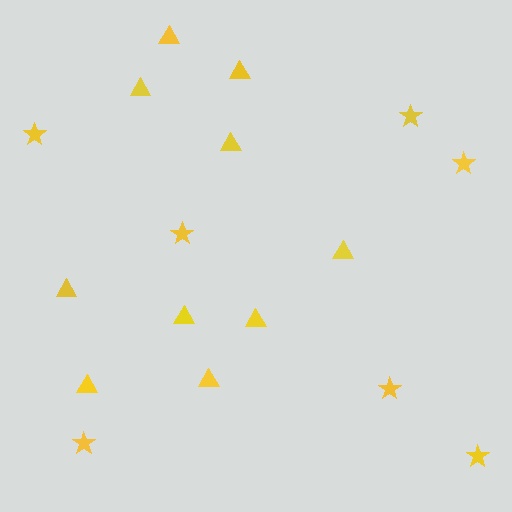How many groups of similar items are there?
There are 2 groups: one group of triangles (10) and one group of stars (7).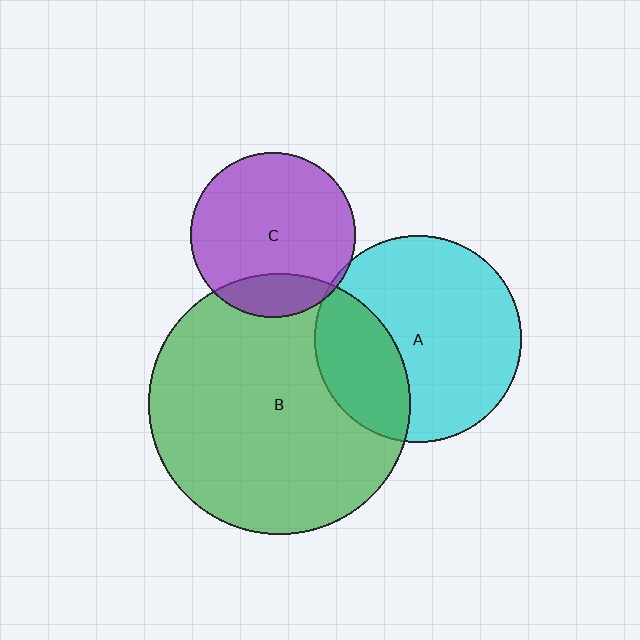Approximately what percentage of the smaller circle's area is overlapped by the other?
Approximately 5%.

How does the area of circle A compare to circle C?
Approximately 1.6 times.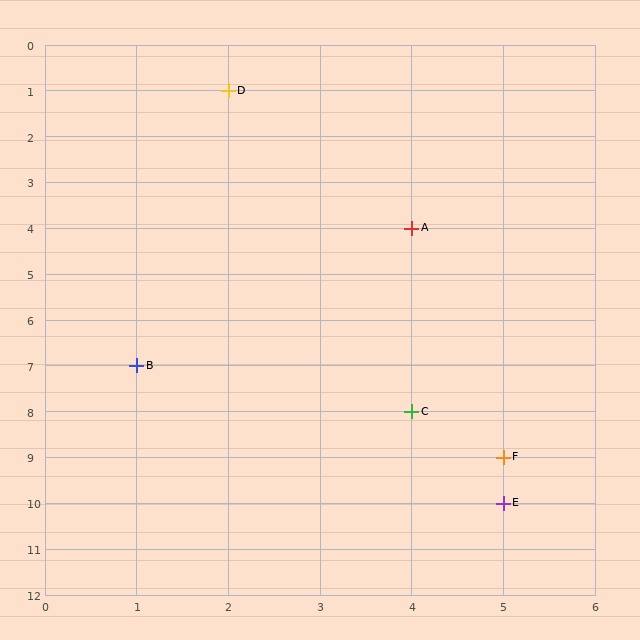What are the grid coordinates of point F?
Point F is at grid coordinates (5, 9).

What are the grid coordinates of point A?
Point A is at grid coordinates (4, 4).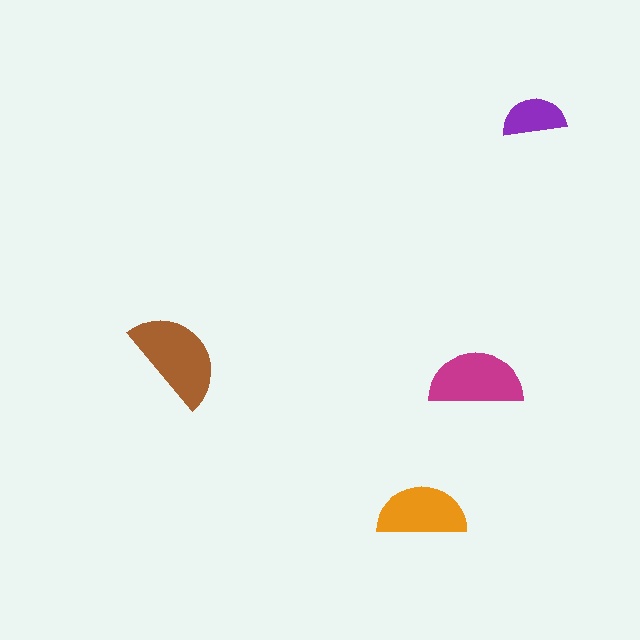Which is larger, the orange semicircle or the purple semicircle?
The orange one.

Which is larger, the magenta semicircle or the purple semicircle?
The magenta one.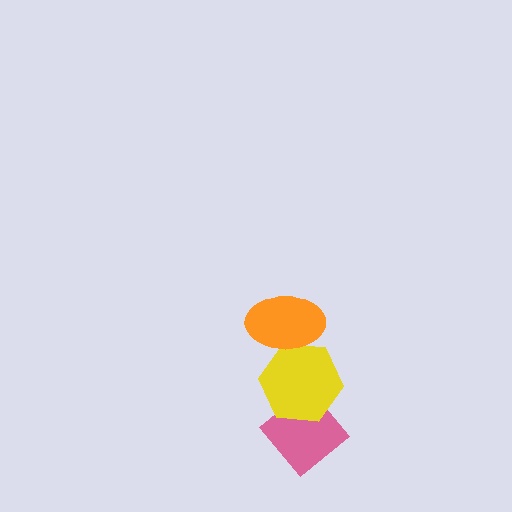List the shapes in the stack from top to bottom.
From top to bottom: the orange ellipse, the yellow hexagon, the pink diamond.